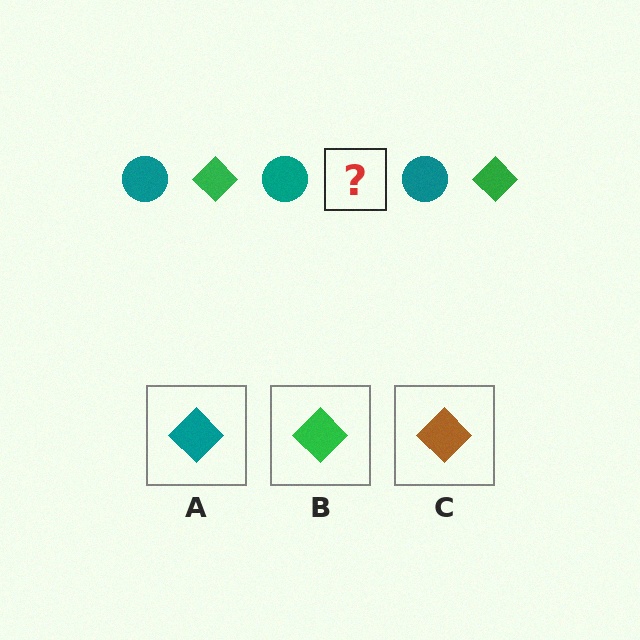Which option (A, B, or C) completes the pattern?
B.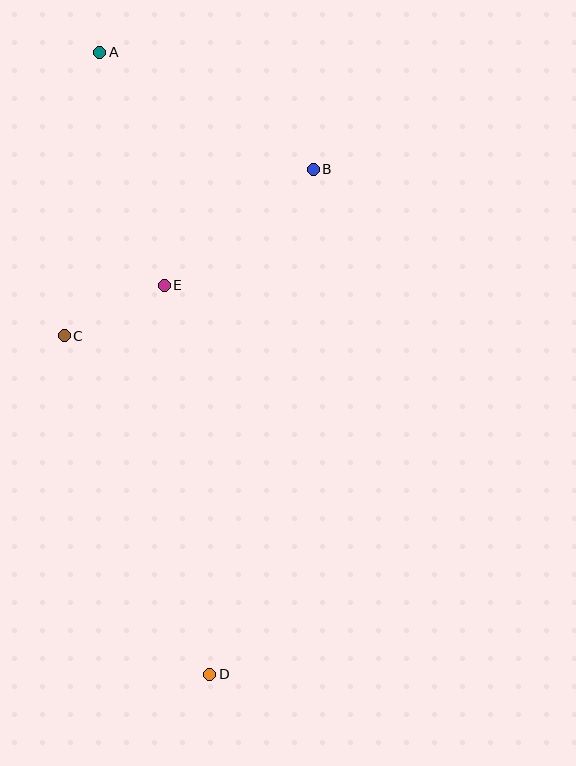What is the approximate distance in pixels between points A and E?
The distance between A and E is approximately 242 pixels.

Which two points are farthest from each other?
Points A and D are farthest from each other.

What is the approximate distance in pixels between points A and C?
The distance between A and C is approximately 286 pixels.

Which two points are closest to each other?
Points C and E are closest to each other.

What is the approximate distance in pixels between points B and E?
The distance between B and E is approximately 189 pixels.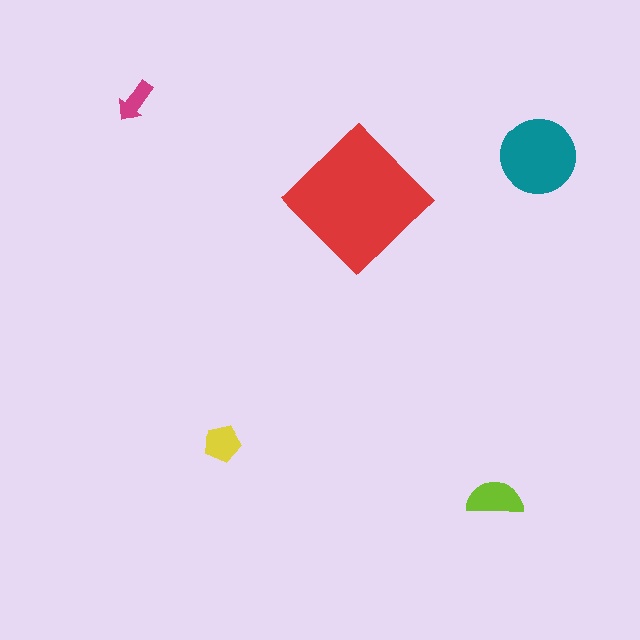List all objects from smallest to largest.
The magenta arrow, the yellow pentagon, the lime semicircle, the teal circle, the red diamond.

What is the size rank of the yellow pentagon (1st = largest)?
4th.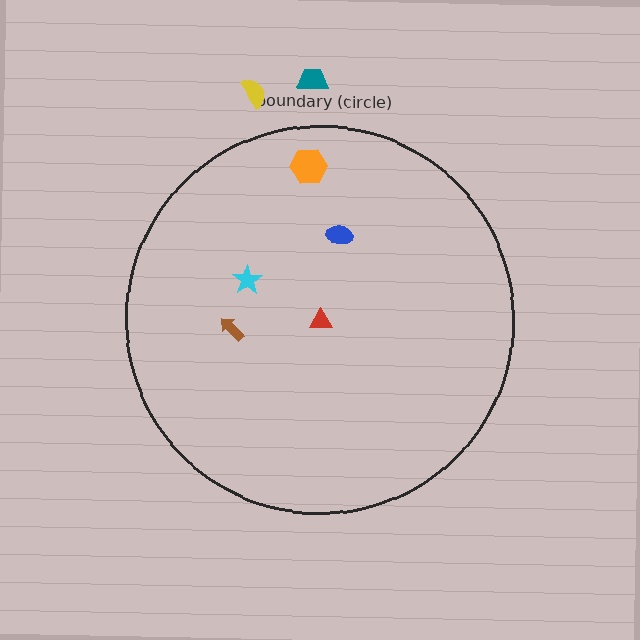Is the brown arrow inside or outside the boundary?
Inside.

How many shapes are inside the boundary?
5 inside, 2 outside.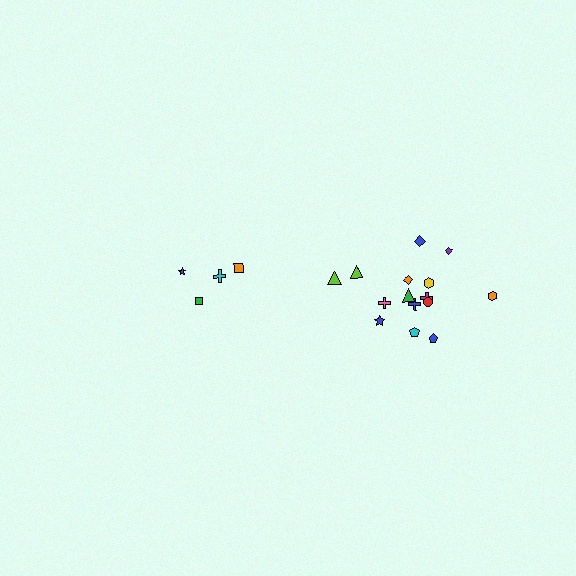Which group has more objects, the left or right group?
The right group.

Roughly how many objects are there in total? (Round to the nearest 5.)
Roughly 20 objects in total.